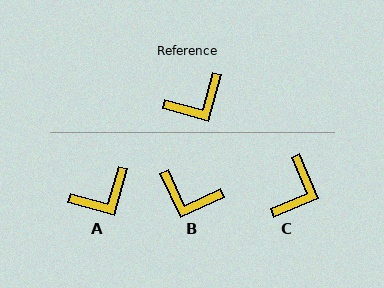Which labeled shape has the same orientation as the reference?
A.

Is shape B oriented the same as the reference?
No, it is off by about 49 degrees.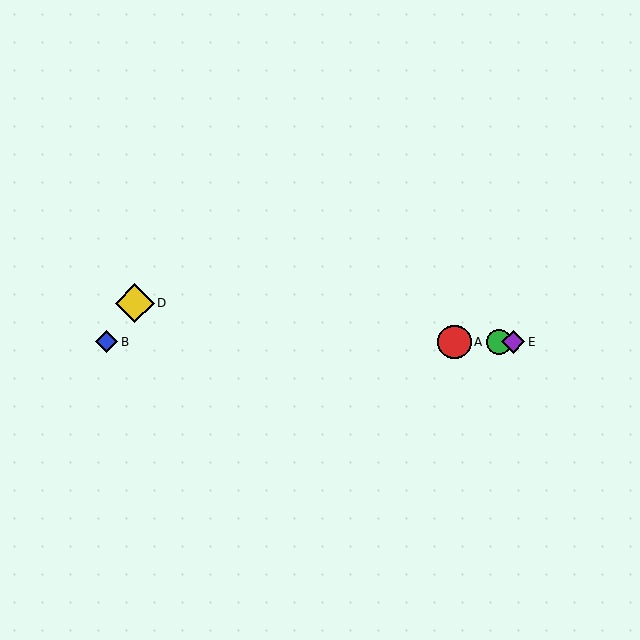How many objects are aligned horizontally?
4 objects (A, B, C, E) are aligned horizontally.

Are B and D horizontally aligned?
No, B is at y≈342 and D is at y≈303.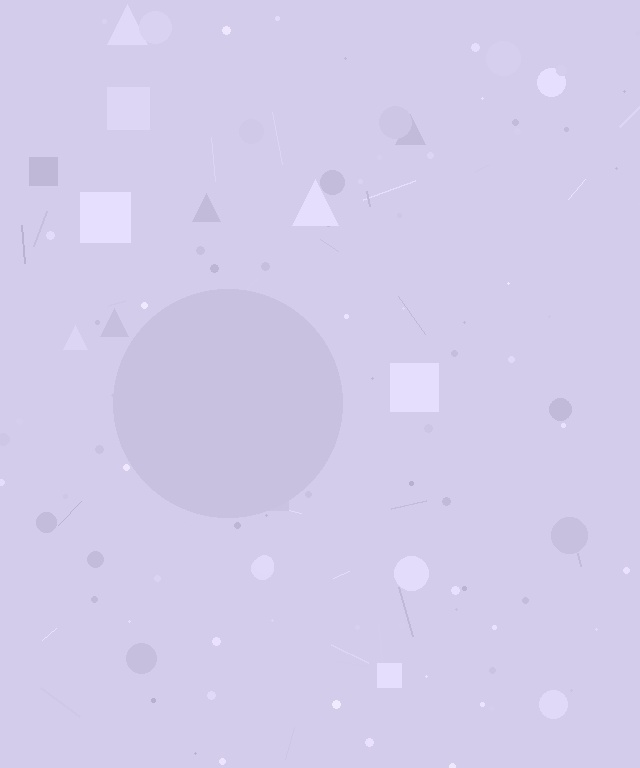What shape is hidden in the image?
A circle is hidden in the image.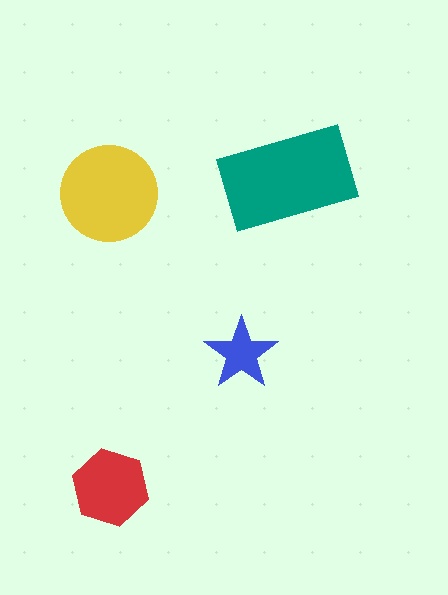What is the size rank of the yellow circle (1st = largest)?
2nd.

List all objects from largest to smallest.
The teal rectangle, the yellow circle, the red hexagon, the blue star.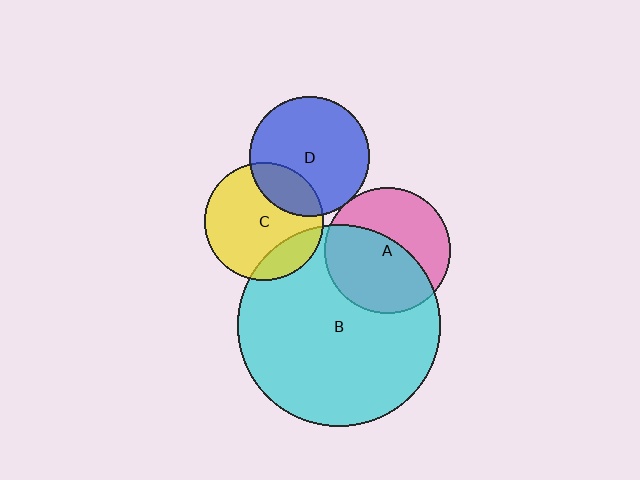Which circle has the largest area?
Circle B (cyan).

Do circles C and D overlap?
Yes.